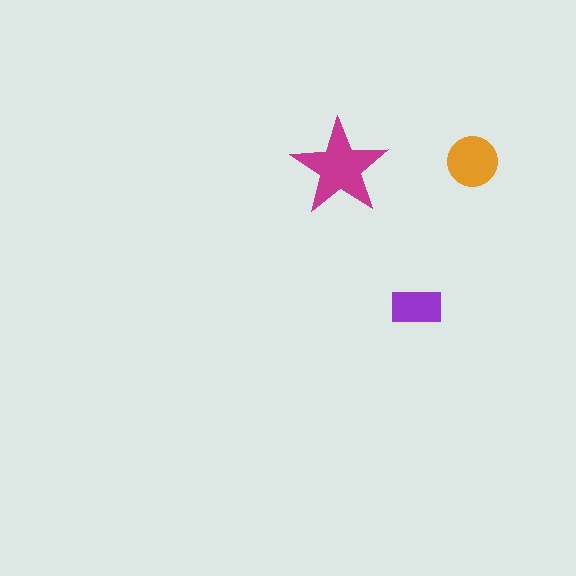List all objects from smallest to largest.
The purple rectangle, the orange circle, the magenta star.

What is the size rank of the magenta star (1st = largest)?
1st.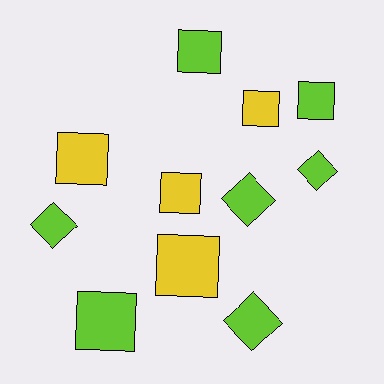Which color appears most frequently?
Lime, with 7 objects.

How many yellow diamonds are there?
There are no yellow diamonds.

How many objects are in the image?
There are 11 objects.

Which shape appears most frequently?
Square, with 7 objects.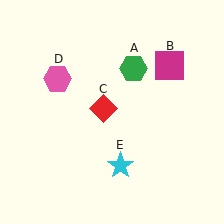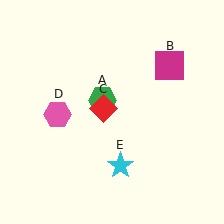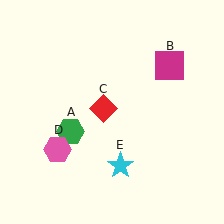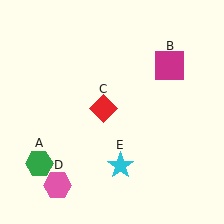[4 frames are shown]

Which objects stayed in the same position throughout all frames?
Magenta square (object B) and red diamond (object C) and cyan star (object E) remained stationary.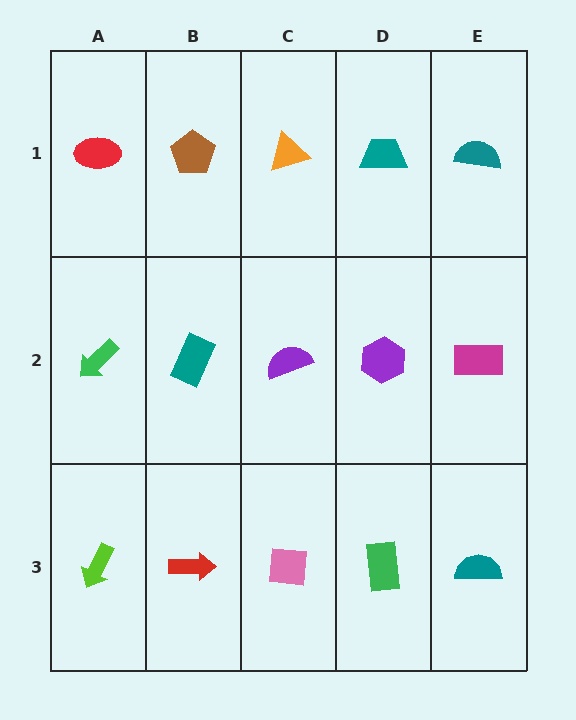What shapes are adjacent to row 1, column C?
A purple semicircle (row 2, column C), a brown pentagon (row 1, column B), a teal trapezoid (row 1, column D).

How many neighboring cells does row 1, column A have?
2.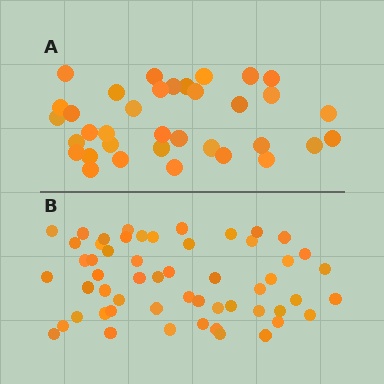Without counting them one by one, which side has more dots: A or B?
Region B (the bottom region) has more dots.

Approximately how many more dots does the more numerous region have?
Region B has approximately 20 more dots than region A.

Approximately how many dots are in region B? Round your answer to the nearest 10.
About 60 dots. (The exact count is 55, which rounds to 60.)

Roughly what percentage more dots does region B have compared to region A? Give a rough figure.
About 55% more.